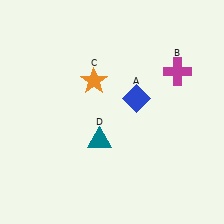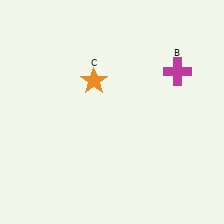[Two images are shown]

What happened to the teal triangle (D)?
The teal triangle (D) was removed in Image 2. It was in the bottom-left area of Image 1.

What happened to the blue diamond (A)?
The blue diamond (A) was removed in Image 2. It was in the top-right area of Image 1.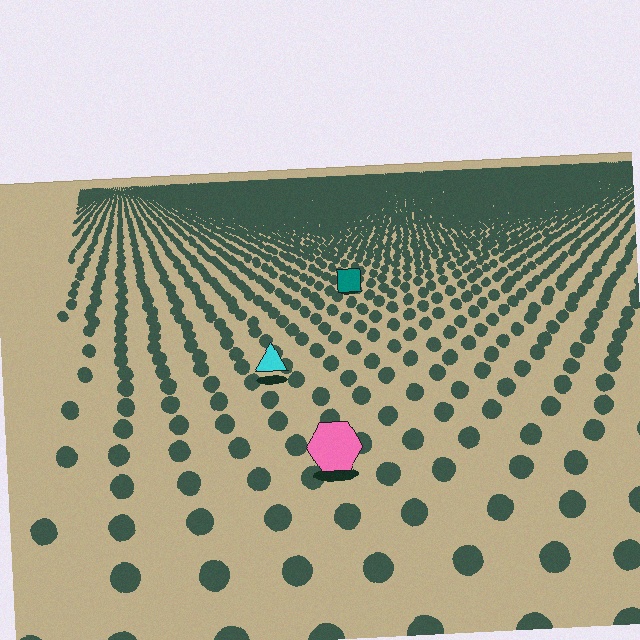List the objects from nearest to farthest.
From nearest to farthest: the pink hexagon, the cyan triangle, the teal square.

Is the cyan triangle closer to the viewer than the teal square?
Yes. The cyan triangle is closer — you can tell from the texture gradient: the ground texture is coarser near it.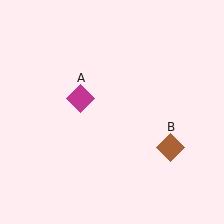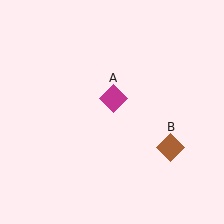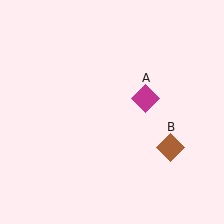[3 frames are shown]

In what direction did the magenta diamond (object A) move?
The magenta diamond (object A) moved right.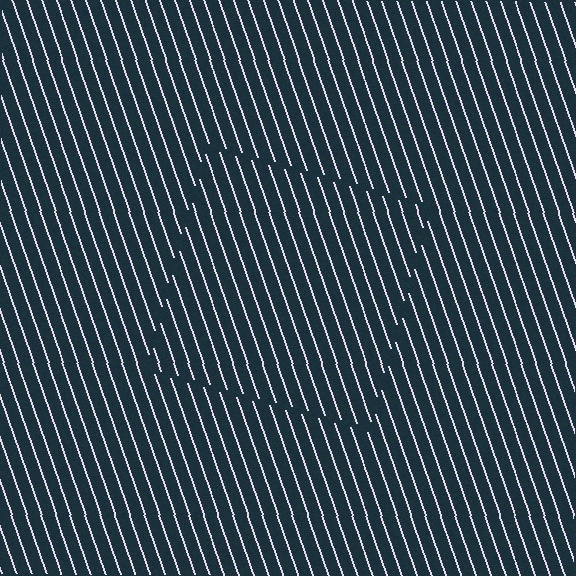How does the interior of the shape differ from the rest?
The interior of the shape contains the same grating, shifted by half a period — the contour is defined by the phase discontinuity where line-ends from the inner and outer gratings abut.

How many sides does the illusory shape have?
4 sides — the line-ends trace a square.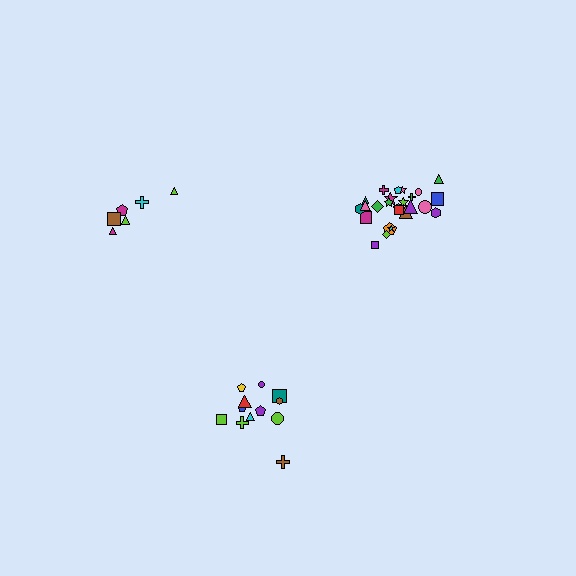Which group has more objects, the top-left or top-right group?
The top-right group.